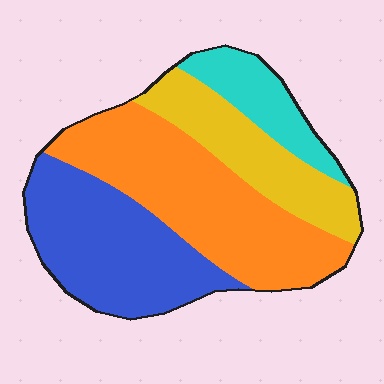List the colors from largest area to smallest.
From largest to smallest: orange, blue, yellow, cyan.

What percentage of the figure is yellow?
Yellow covers roughly 20% of the figure.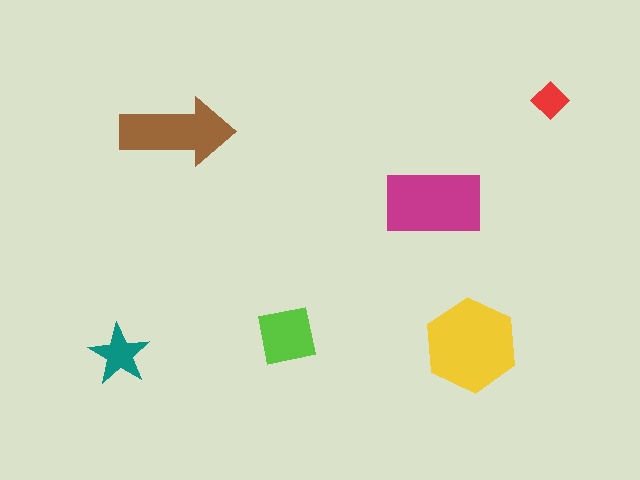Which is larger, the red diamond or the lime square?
The lime square.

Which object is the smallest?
The red diamond.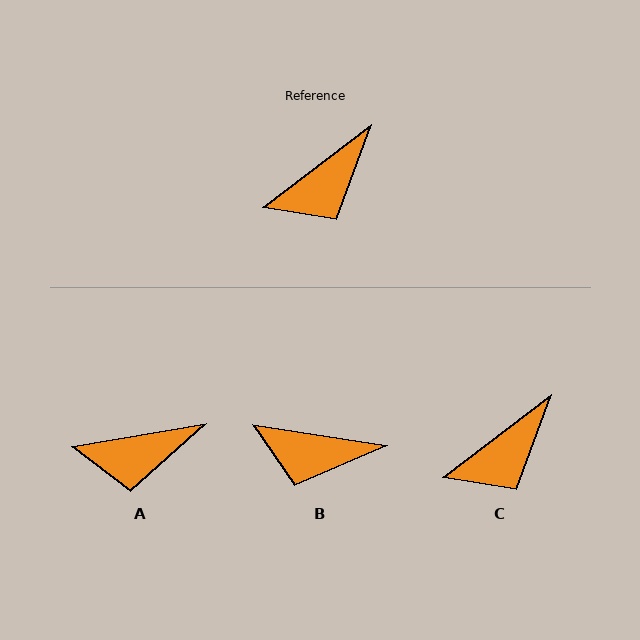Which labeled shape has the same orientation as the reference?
C.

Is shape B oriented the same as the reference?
No, it is off by about 46 degrees.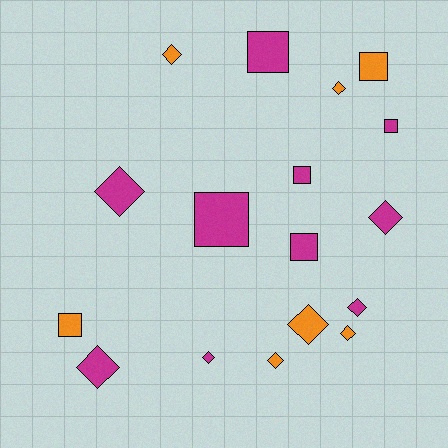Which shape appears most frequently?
Diamond, with 10 objects.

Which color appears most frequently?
Magenta, with 10 objects.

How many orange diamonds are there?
There are 5 orange diamonds.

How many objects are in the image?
There are 17 objects.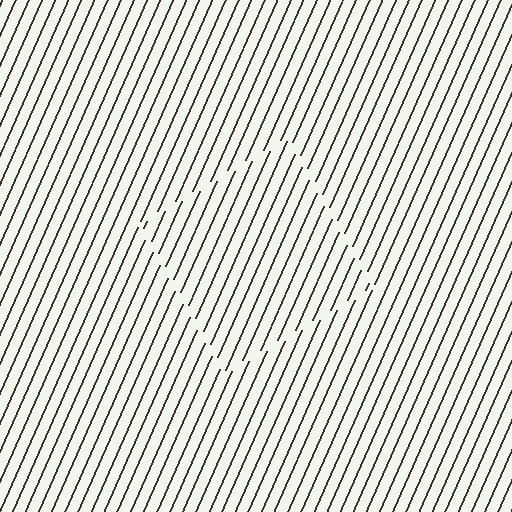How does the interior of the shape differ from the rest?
The interior of the shape contains the same grating, shifted by half a period — the contour is defined by the phase discontinuity where line-ends from the inner and outer gratings abut.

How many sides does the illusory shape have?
4 sides — the line-ends trace a square.